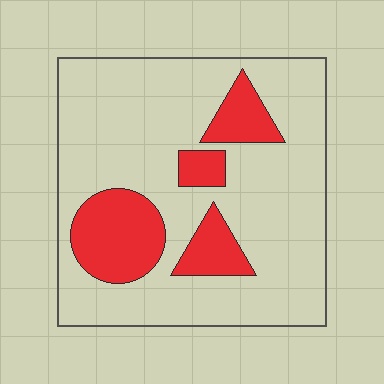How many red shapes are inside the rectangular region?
4.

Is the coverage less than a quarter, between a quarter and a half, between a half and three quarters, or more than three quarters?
Less than a quarter.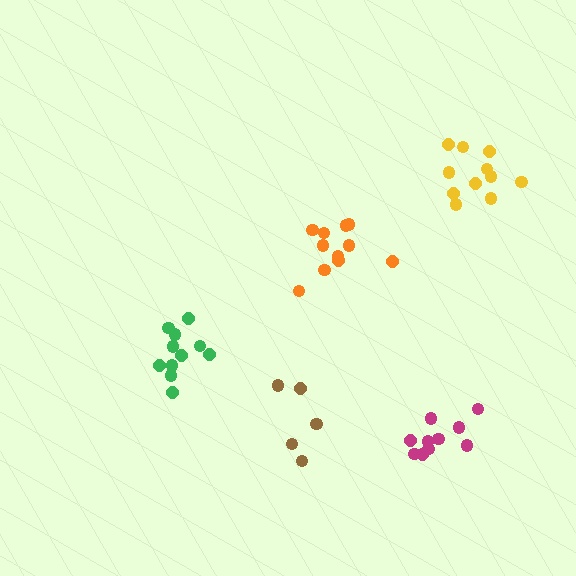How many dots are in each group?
Group 1: 11 dots, Group 2: 10 dots, Group 3: 11 dots, Group 4: 5 dots, Group 5: 11 dots (48 total).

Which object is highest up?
The yellow cluster is topmost.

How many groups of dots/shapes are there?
There are 5 groups.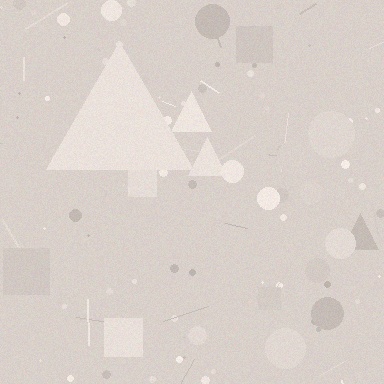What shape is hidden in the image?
A triangle is hidden in the image.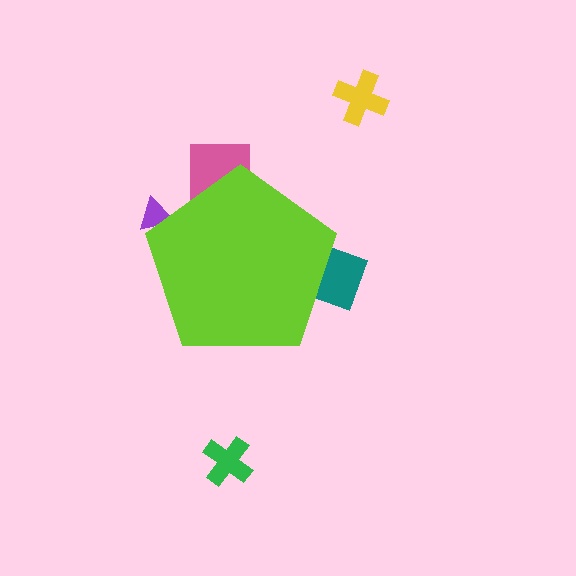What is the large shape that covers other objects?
A lime pentagon.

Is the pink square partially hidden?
Yes, the pink square is partially hidden behind the lime pentagon.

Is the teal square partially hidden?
Yes, the teal square is partially hidden behind the lime pentagon.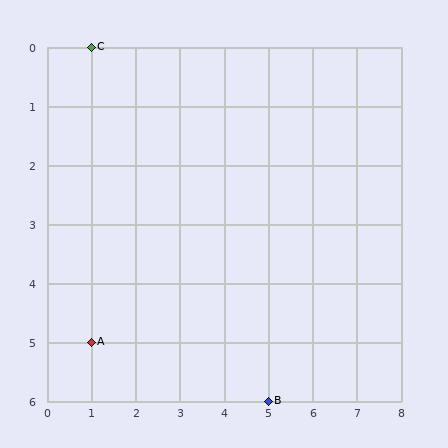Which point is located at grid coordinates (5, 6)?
Point B is at (5, 6).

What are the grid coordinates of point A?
Point A is at grid coordinates (1, 5).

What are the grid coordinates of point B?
Point B is at grid coordinates (5, 6).